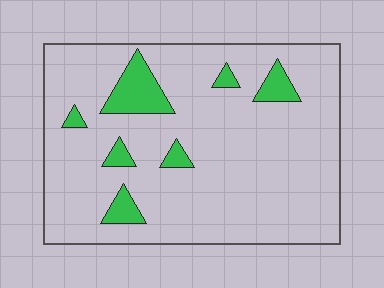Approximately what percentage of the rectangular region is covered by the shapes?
Approximately 10%.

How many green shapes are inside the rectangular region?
7.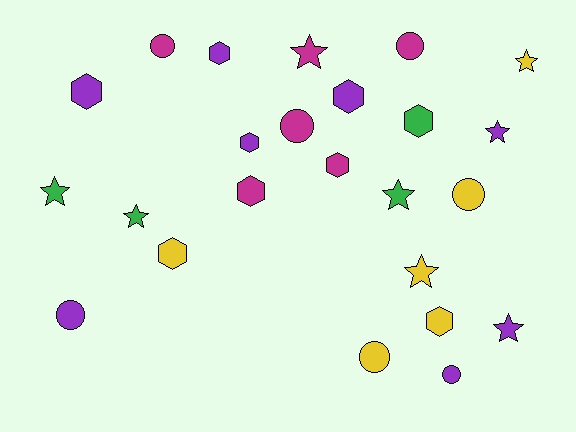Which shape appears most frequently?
Hexagon, with 9 objects.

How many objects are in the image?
There are 24 objects.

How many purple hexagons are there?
There are 4 purple hexagons.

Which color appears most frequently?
Purple, with 8 objects.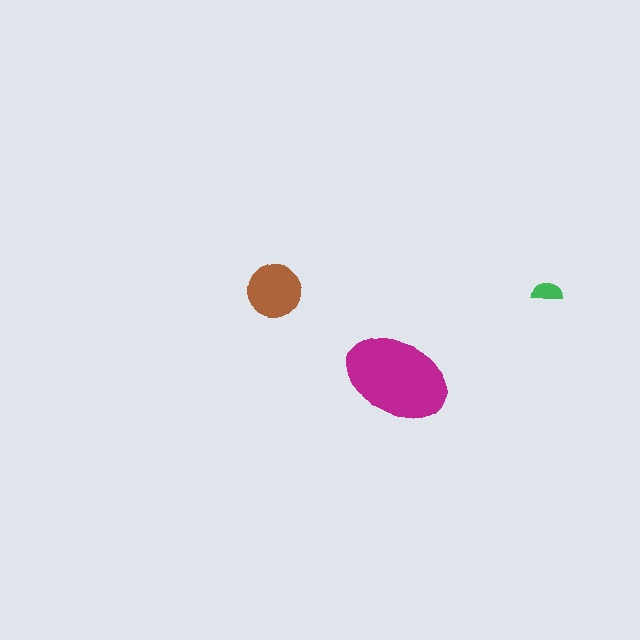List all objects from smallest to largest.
The green semicircle, the brown circle, the magenta ellipse.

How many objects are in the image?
There are 3 objects in the image.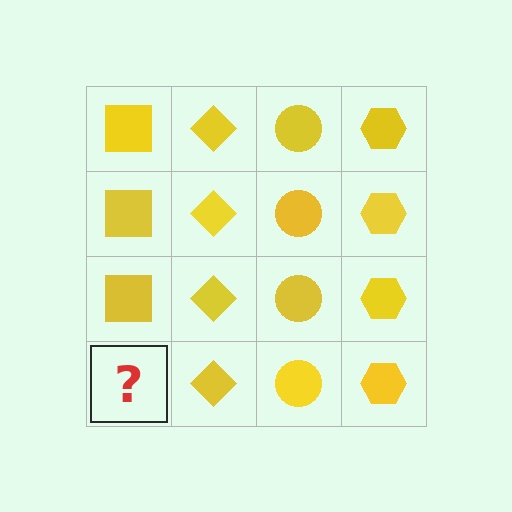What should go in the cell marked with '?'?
The missing cell should contain a yellow square.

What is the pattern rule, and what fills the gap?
The rule is that each column has a consistent shape. The gap should be filled with a yellow square.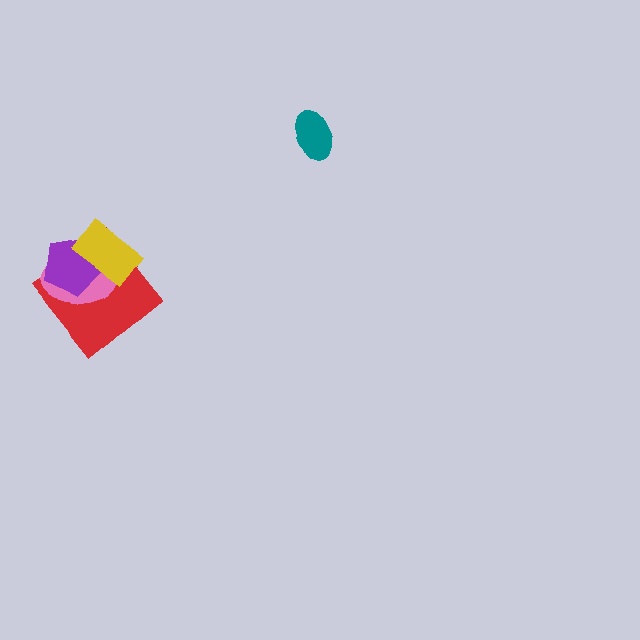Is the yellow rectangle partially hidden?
No, no other shape covers it.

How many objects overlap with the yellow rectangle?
3 objects overlap with the yellow rectangle.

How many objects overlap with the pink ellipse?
3 objects overlap with the pink ellipse.